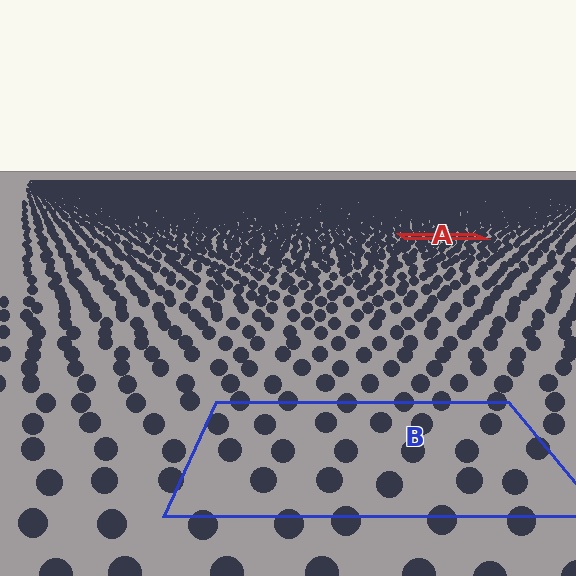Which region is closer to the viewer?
Region B is closer. The texture elements there are larger and more spread out.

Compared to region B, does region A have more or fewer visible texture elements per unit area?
Region A has more texture elements per unit area — they are packed more densely because it is farther away.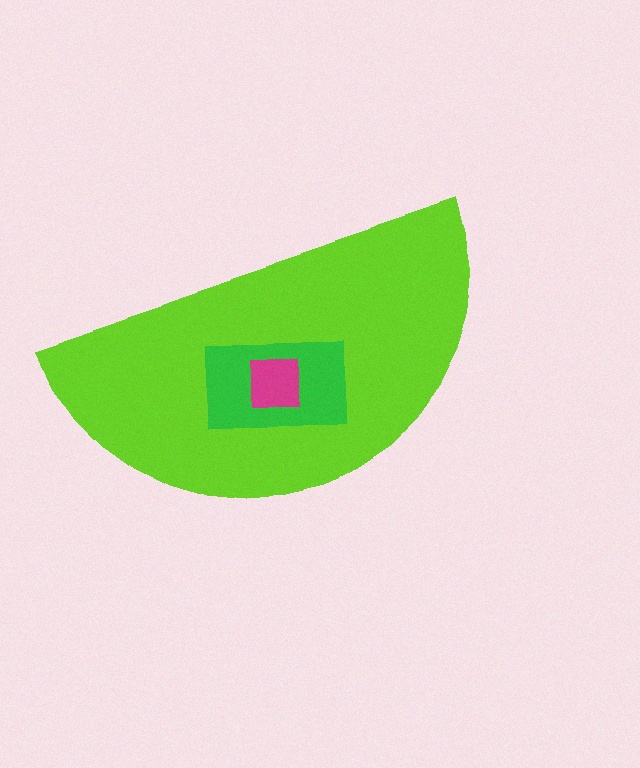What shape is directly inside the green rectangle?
The magenta square.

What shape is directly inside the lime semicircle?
The green rectangle.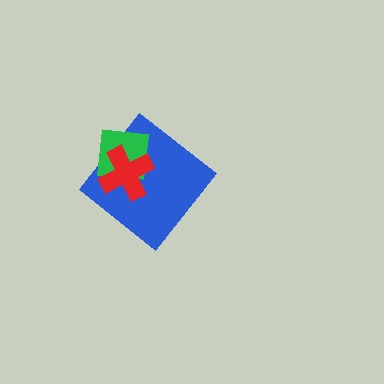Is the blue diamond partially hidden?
Yes, it is partially covered by another shape.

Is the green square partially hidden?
Yes, it is partially covered by another shape.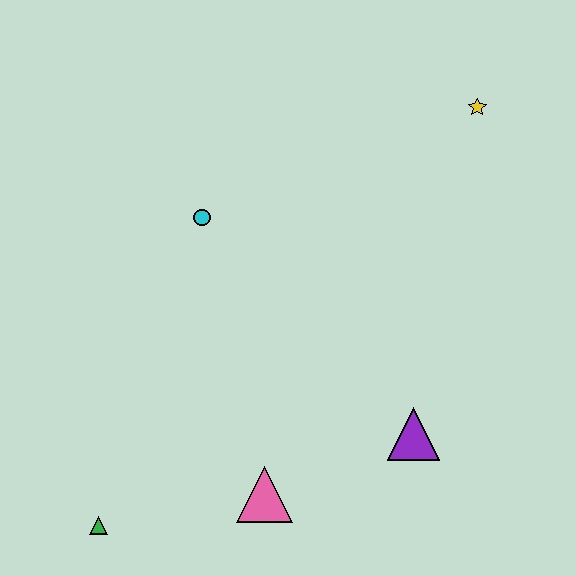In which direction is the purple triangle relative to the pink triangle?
The purple triangle is to the right of the pink triangle.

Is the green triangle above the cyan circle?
No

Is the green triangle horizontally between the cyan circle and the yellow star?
No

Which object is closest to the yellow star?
The cyan circle is closest to the yellow star.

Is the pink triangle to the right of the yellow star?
No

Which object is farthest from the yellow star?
The green triangle is farthest from the yellow star.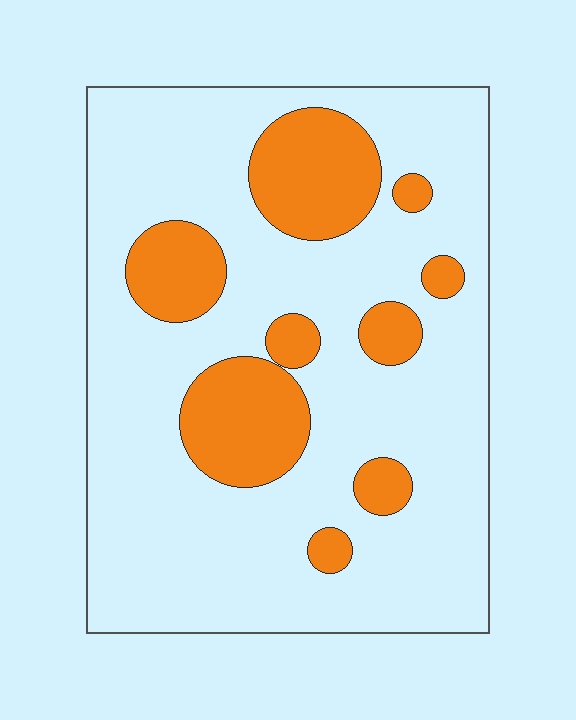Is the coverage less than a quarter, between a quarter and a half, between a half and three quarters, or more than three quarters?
Less than a quarter.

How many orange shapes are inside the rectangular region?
9.